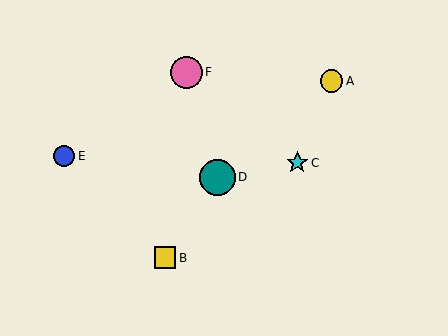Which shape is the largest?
The teal circle (labeled D) is the largest.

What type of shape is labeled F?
Shape F is a pink circle.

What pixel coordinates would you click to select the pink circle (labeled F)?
Click at (186, 72) to select the pink circle F.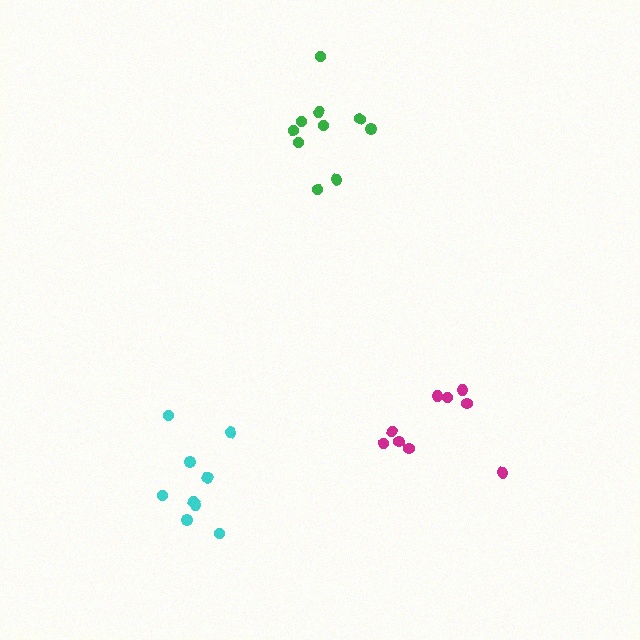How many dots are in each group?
Group 1: 10 dots, Group 2: 9 dots, Group 3: 9 dots (28 total).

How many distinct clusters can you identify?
There are 3 distinct clusters.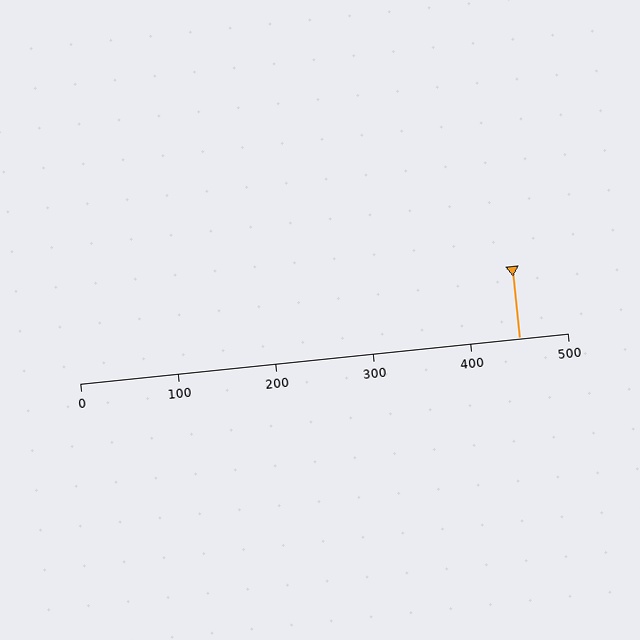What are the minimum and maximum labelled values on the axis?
The axis runs from 0 to 500.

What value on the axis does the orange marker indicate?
The marker indicates approximately 450.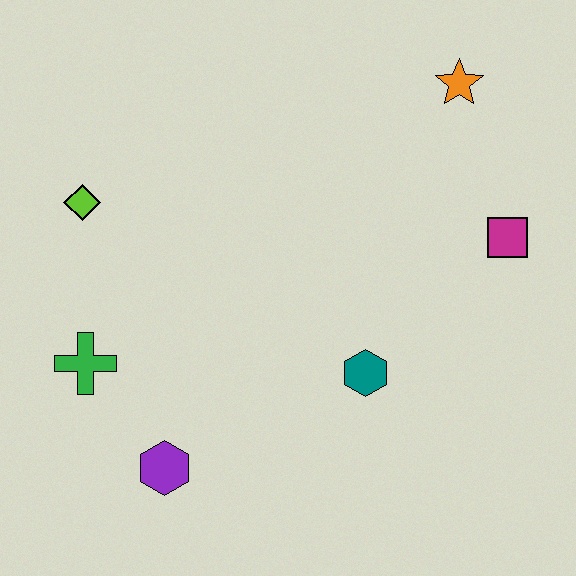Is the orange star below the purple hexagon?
No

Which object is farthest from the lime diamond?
The magenta square is farthest from the lime diamond.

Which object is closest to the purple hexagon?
The green cross is closest to the purple hexagon.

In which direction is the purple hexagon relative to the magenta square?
The purple hexagon is to the left of the magenta square.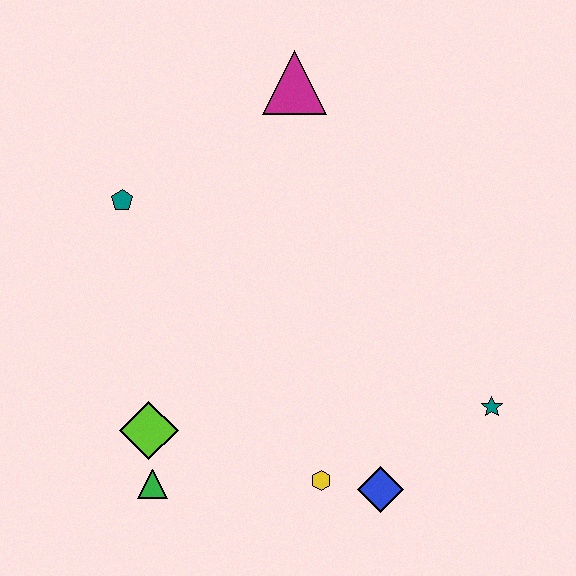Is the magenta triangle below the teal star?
No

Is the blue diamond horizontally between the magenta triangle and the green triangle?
No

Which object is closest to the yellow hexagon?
The blue diamond is closest to the yellow hexagon.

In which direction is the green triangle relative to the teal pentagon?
The green triangle is below the teal pentagon.